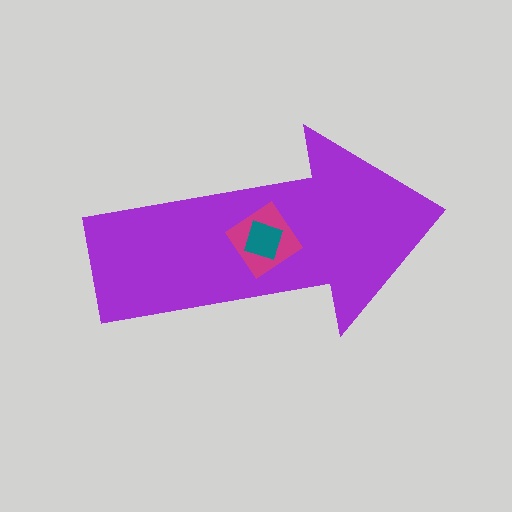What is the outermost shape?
The purple arrow.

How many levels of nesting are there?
3.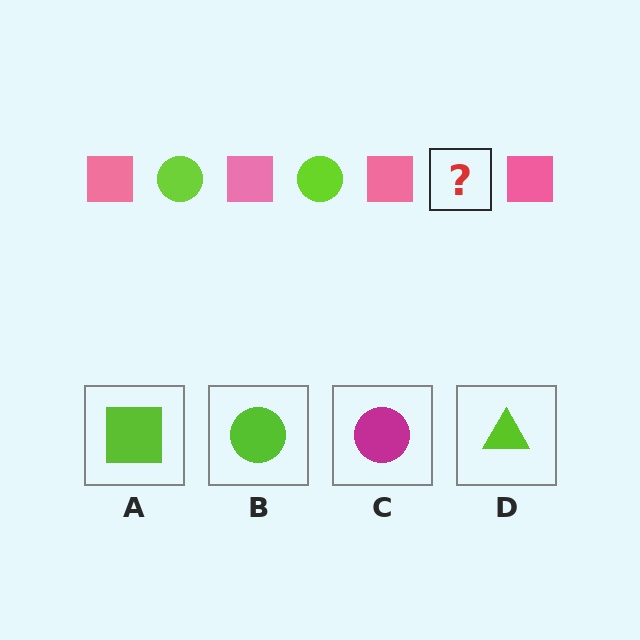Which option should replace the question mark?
Option B.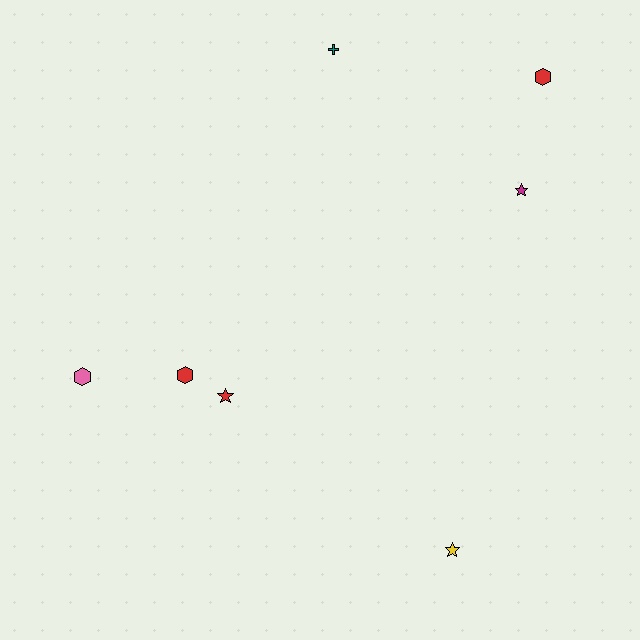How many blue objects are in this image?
There are no blue objects.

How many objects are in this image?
There are 7 objects.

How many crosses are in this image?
There is 1 cross.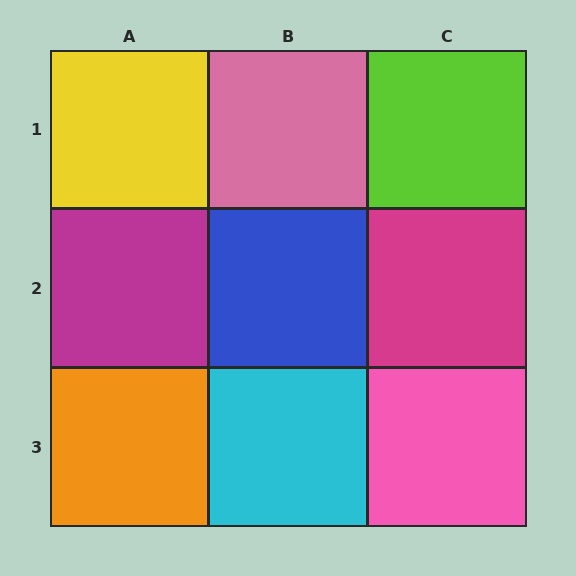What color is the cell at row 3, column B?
Cyan.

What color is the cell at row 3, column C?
Pink.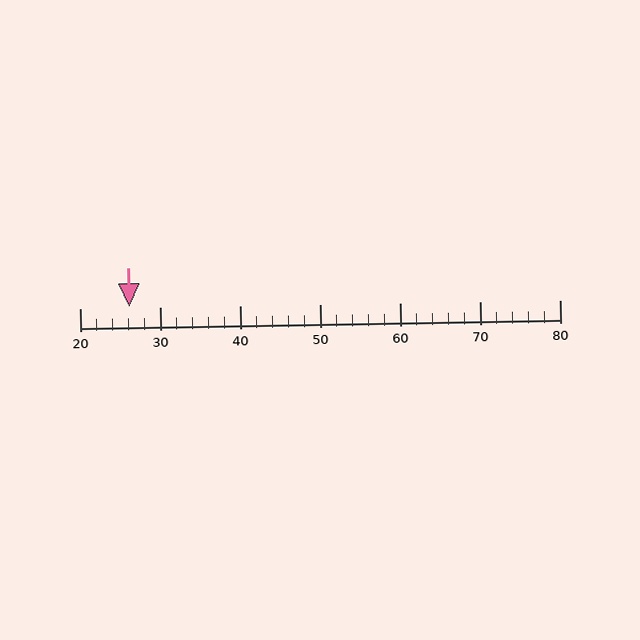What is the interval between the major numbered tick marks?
The major tick marks are spaced 10 units apart.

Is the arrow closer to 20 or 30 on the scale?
The arrow is closer to 30.